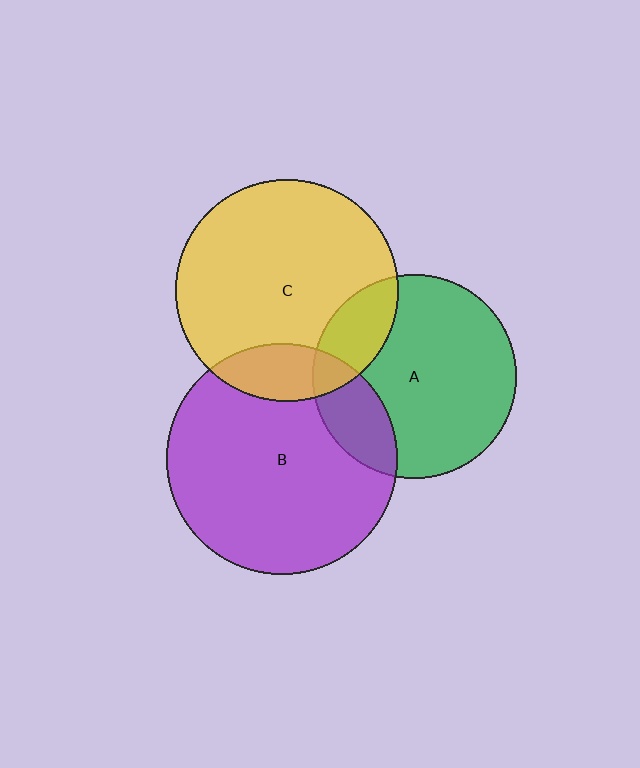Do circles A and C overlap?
Yes.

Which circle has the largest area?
Circle B (purple).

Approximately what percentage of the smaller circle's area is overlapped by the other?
Approximately 20%.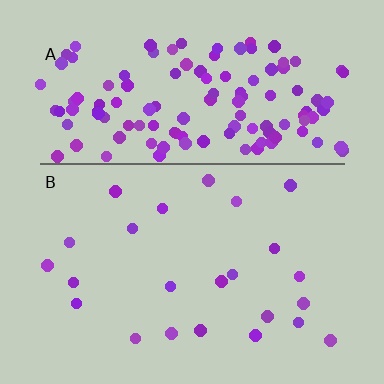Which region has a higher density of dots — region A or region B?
A (the top).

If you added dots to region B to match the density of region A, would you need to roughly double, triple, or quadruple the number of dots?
Approximately quadruple.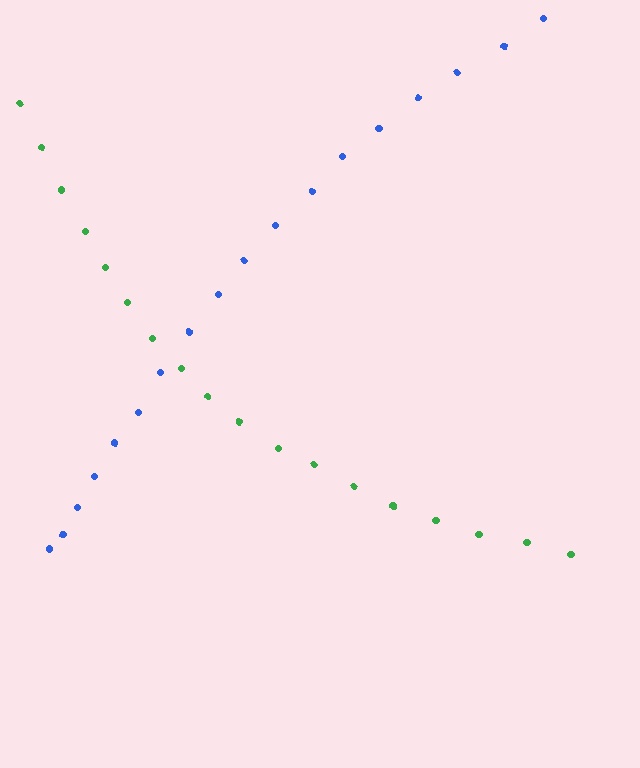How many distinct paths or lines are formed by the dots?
There are 2 distinct paths.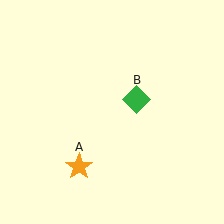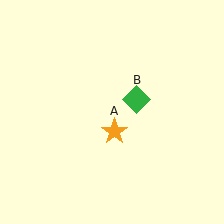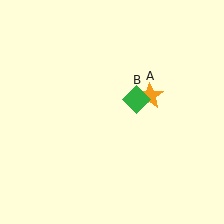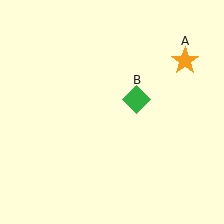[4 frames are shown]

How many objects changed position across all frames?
1 object changed position: orange star (object A).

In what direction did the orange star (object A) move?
The orange star (object A) moved up and to the right.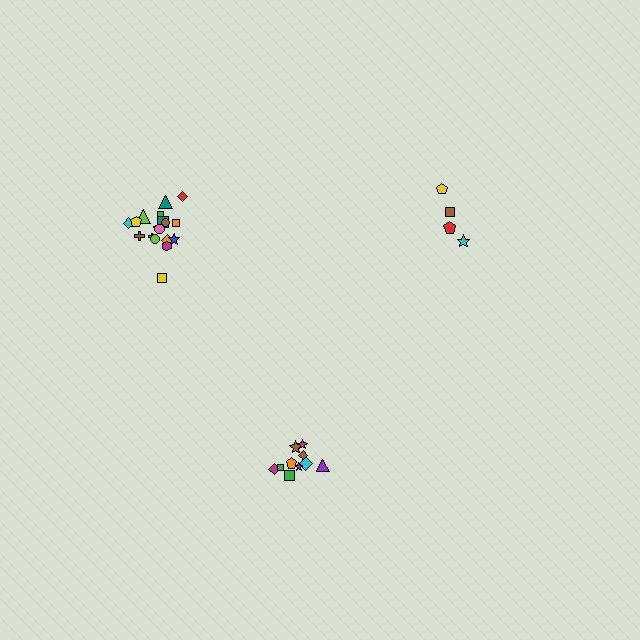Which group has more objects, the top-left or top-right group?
The top-left group.